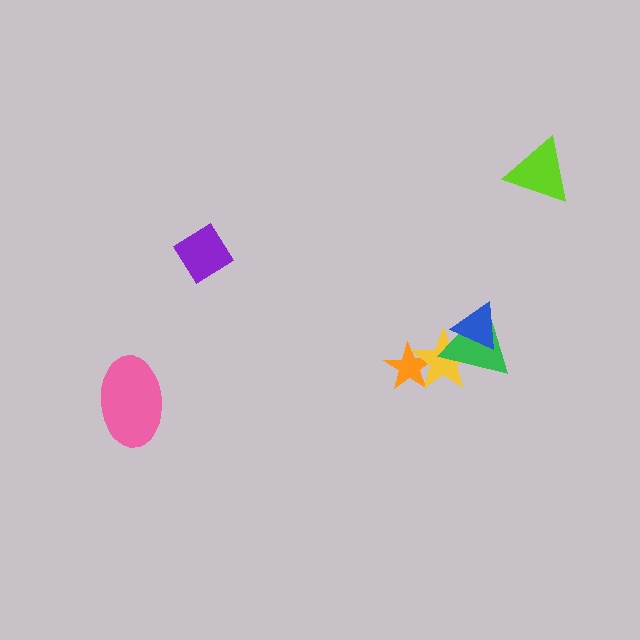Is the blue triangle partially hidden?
No, no other shape covers it.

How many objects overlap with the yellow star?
3 objects overlap with the yellow star.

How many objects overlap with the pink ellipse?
0 objects overlap with the pink ellipse.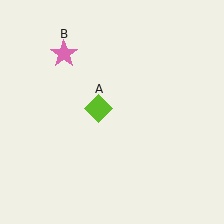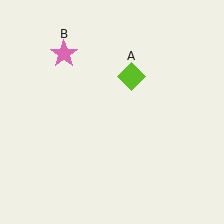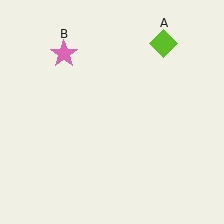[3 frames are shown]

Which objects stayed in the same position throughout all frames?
Pink star (object B) remained stationary.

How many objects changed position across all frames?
1 object changed position: lime diamond (object A).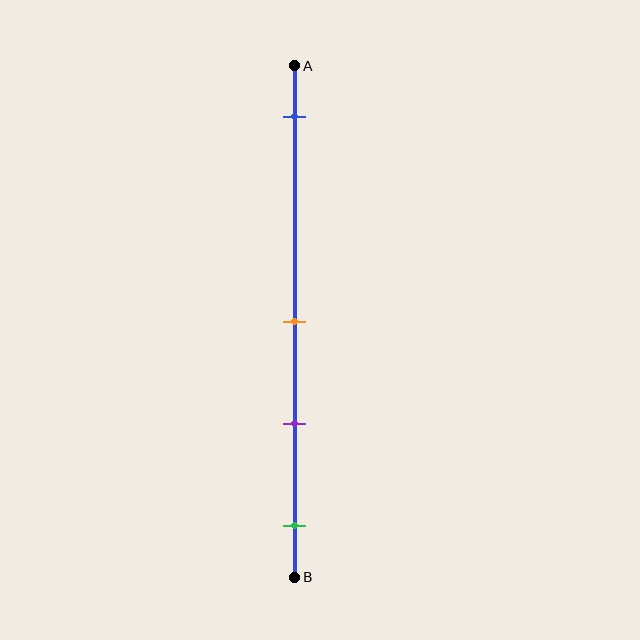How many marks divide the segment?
There are 4 marks dividing the segment.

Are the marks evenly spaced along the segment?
No, the marks are not evenly spaced.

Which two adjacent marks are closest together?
The orange and purple marks are the closest adjacent pair.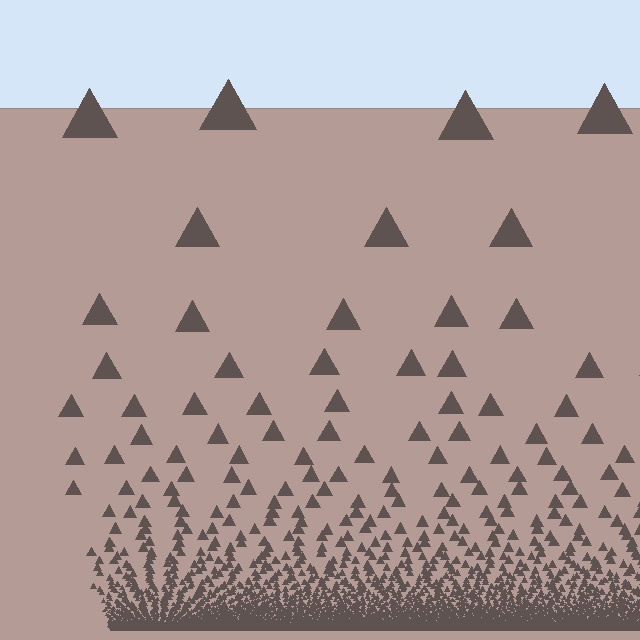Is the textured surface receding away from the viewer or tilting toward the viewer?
The surface appears to tilt toward the viewer. Texture elements get larger and sparser toward the top.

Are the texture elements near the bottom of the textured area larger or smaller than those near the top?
Smaller. The gradient is inverted — elements near the bottom are smaller and denser.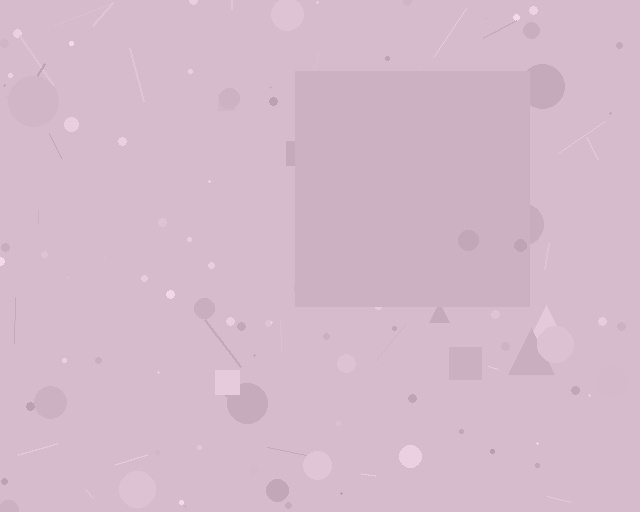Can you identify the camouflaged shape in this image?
The camouflaged shape is a square.